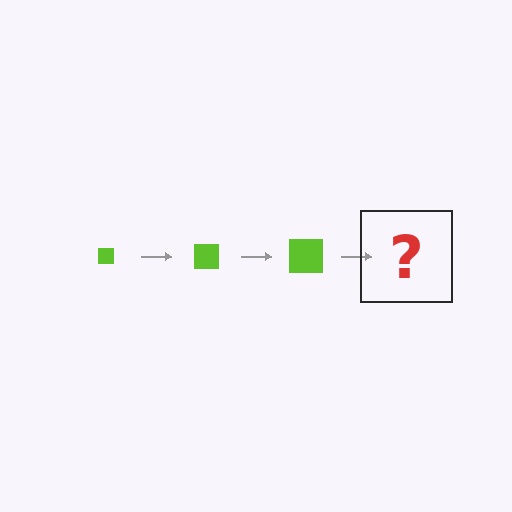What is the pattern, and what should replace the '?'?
The pattern is that the square gets progressively larger each step. The '?' should be a lime square, larger than the previous one.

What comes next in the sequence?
The next element should be a lime square, larger than the previous one.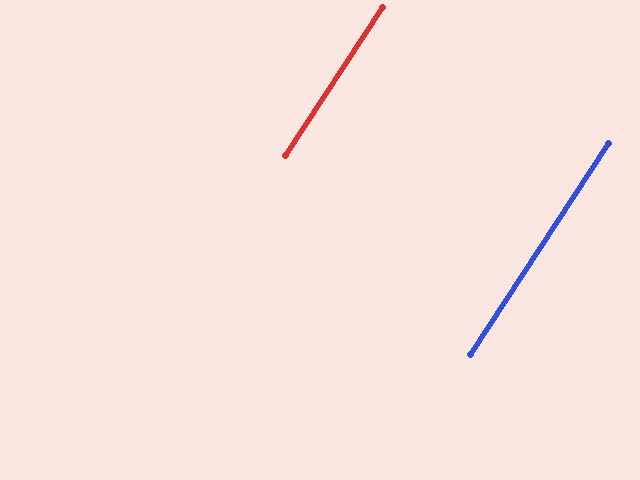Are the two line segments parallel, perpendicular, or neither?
Parallel — their directions differ by only 0.3°.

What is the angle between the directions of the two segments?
Approximately 0 degrees.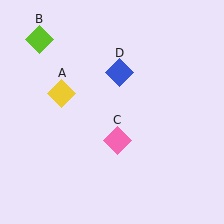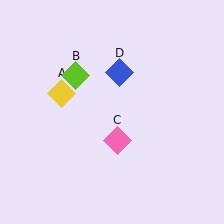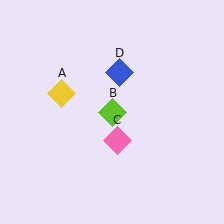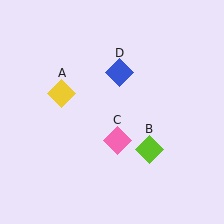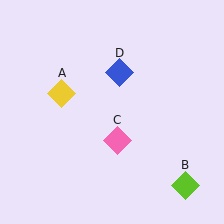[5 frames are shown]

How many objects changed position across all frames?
1 object changed position: lime diamond (object B).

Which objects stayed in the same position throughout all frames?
Yellow diamond (object A) and pink diamond (object C) and blue diamond (object D) remained stationary.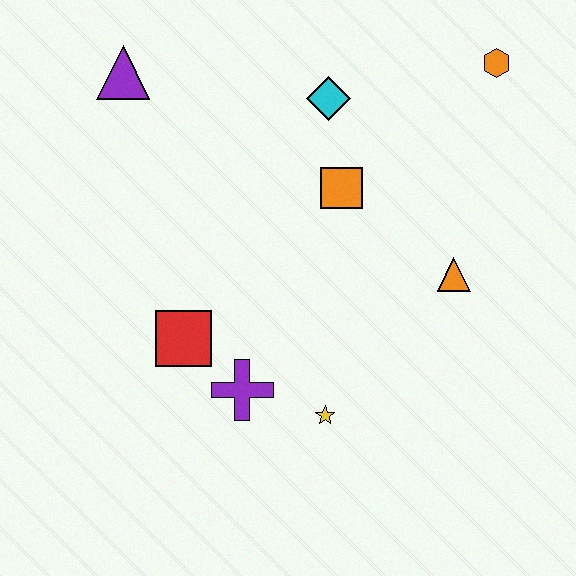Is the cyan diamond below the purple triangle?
Yes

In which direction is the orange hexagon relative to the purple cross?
The orange hexagon is above the purple cross.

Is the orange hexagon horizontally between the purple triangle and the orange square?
No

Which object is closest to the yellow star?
The purple cross is closest to the yellow star.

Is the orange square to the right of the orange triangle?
No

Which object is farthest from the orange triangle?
The purple triangle is farthest from the orange triangle.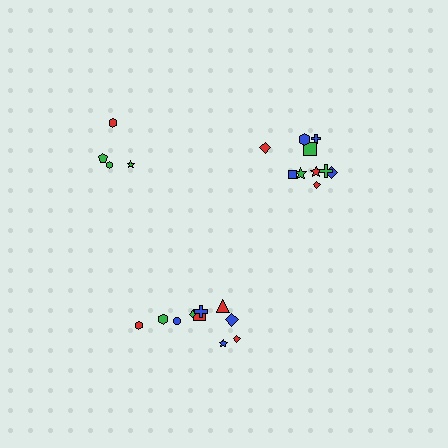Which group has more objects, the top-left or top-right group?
The top-right group.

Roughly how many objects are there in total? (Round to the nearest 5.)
Roughly 25 objects in total.